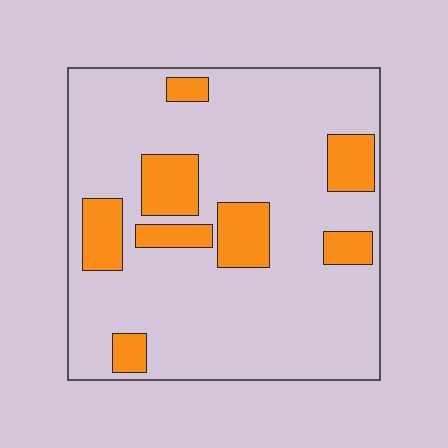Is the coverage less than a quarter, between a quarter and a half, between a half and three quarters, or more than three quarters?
Less than a quarter.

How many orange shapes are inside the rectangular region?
8.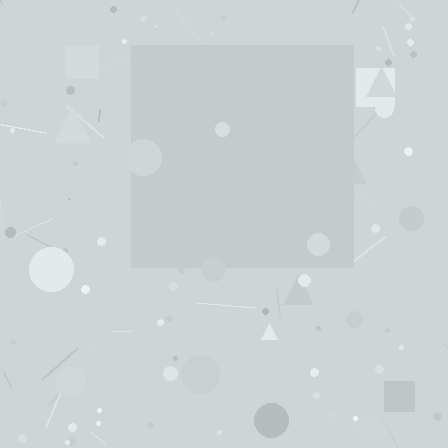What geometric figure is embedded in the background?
A square is embedded in the background.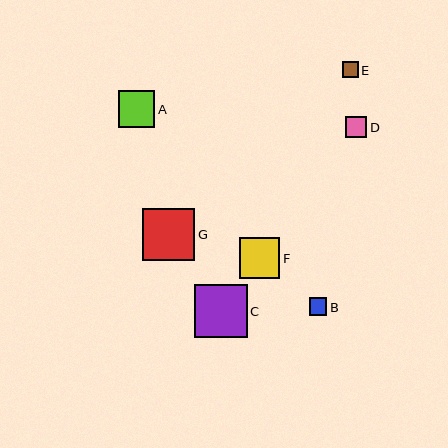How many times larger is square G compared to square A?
Square G is approximately 1.4 times the size of square A.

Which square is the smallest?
Square E is the smallest with a size of approximately 16 pixels.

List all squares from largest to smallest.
From largest to smallest: C, G, F, A, D, B, E.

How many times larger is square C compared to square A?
Square C is approximately 1.4 times the size of square A.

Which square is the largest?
Square C is the largest with a size of approximately 52 pixels.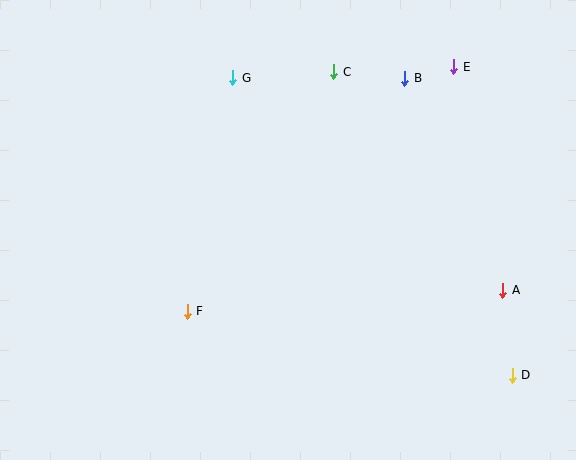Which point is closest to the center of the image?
Point F at (187, 311) is closest to the center.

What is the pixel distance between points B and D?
The distance between B and D is 316 pixels.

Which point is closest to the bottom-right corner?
Point D is closest to the bottom-right corner.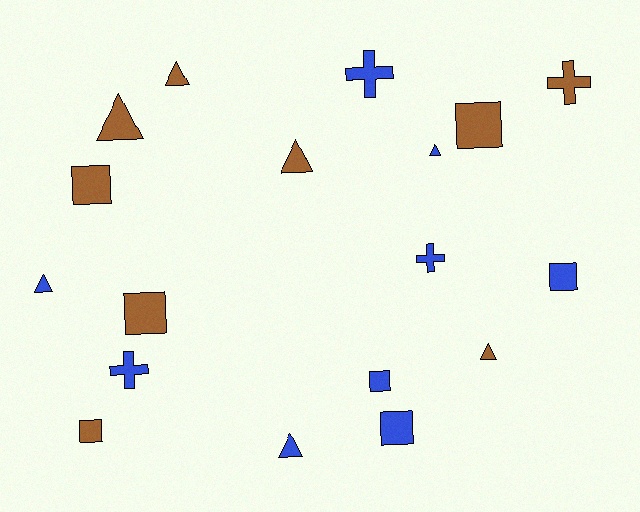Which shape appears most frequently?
Triangle, with 7 objects.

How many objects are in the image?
There are 18 objects.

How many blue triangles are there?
There are 3 blue triangles.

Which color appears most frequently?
Blue, with 9 objects.